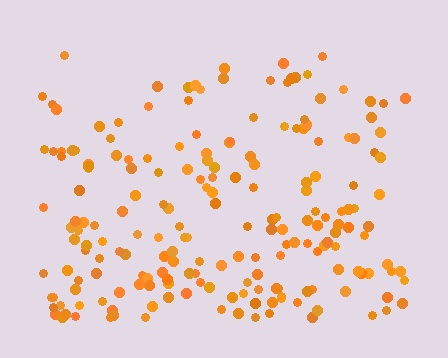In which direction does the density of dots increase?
From top to bottom, with the bottom side densest.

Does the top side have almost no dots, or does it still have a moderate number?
Still a moderate number, just noticeably fewer than the bottom.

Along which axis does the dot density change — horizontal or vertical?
Vertical.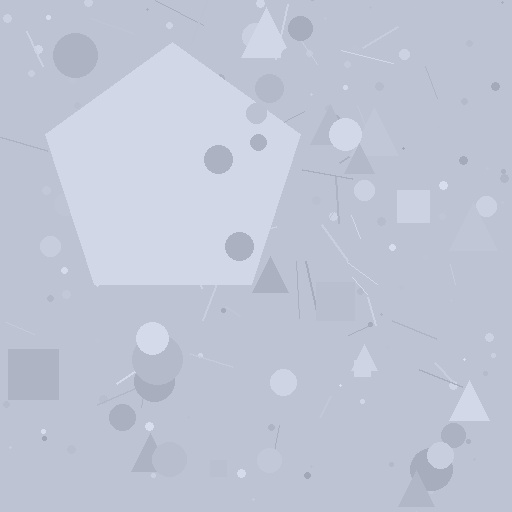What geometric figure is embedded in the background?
A pentagon is embedded in the background.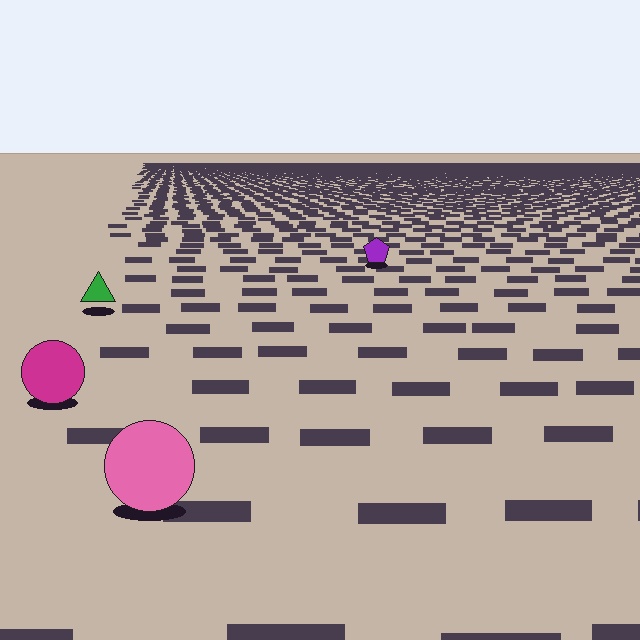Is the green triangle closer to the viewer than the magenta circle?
No. The magenta circle is closer — you can tell from the texture gradient: the ground texture is coarser near it.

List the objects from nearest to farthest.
From nearest to farthest: the pink circle, the magenta circle, the green triangle, the purple pentagon.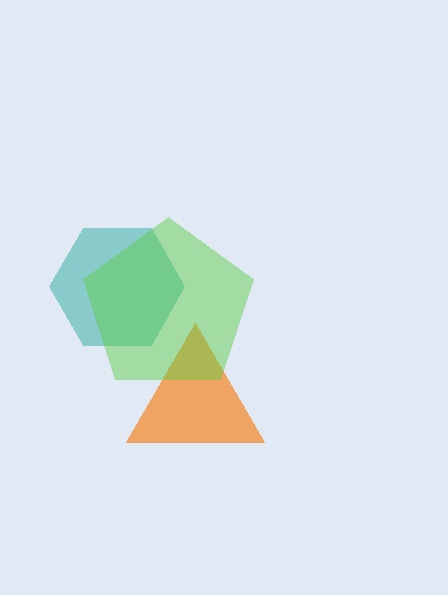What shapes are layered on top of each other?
The layered shapes are: a teal hexagon, an orange triangle, a lime pentagon.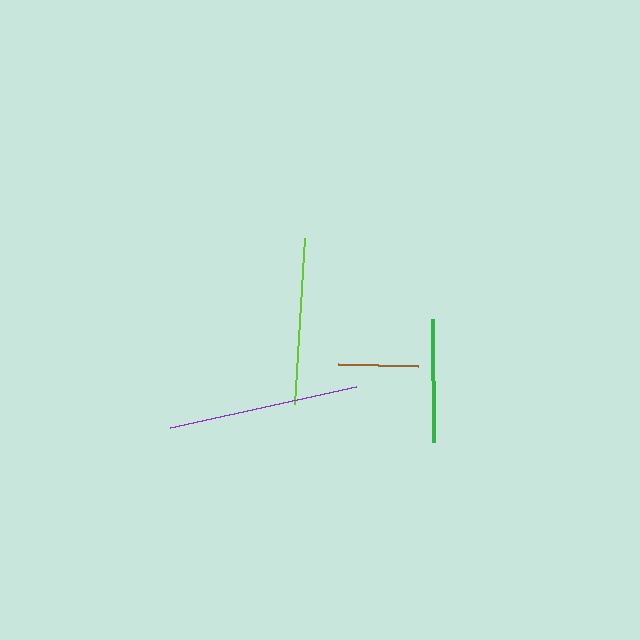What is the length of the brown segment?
The brown segment is approximately 79 pixels long.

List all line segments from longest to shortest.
From longest to shortest: purple, lime, green, brown.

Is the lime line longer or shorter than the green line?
The lime line is longer than the green line.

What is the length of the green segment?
The green segment is approximately 123 pixels long.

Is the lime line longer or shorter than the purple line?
The purple line is longer than the lime line.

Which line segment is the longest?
The purple line is the longest at approximately 190 pixels.